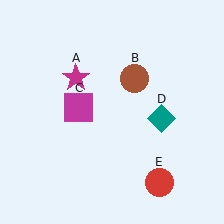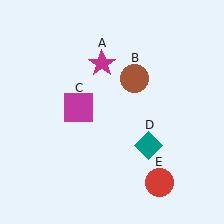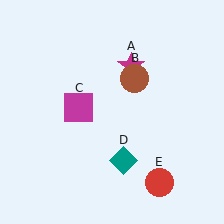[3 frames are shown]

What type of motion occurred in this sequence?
The magenta star (object A), teal diamond (object D) rotated clockwise around the center of the scene.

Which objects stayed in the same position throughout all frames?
Brown circle (object B) and magenta square (object C) and red circle (object E) remained stationary.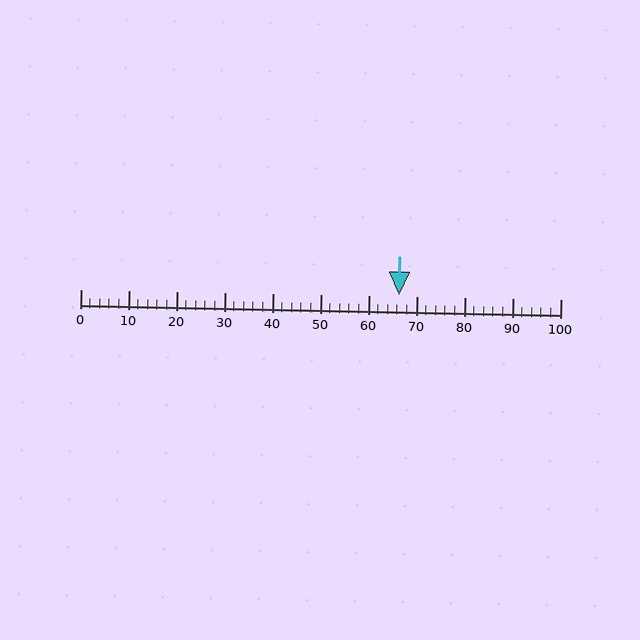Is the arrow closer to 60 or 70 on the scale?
The arrow is closer to 70.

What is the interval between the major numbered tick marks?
The major tick marks are spaced 10 units apart.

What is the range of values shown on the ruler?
The ruler shows values from 0 to 100.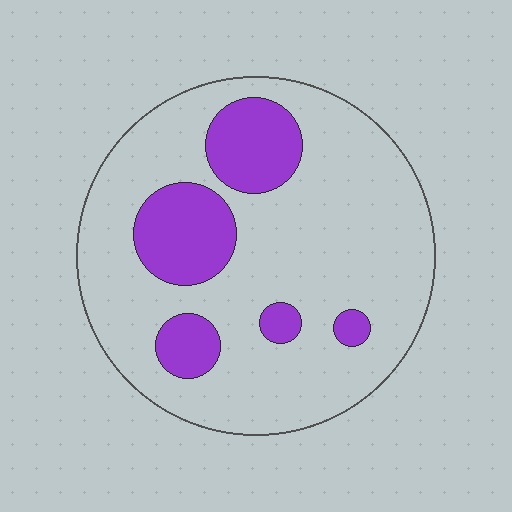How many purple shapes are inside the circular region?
5.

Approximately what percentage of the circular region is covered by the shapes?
Approximately 20%.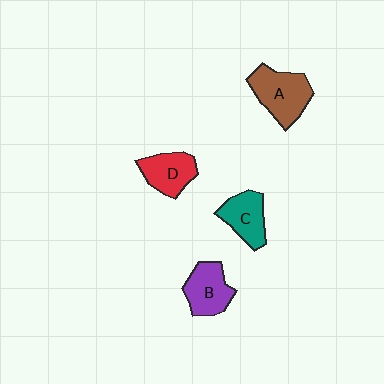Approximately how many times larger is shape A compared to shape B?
Approximately 1.2 times.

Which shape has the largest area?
Shape A (brown).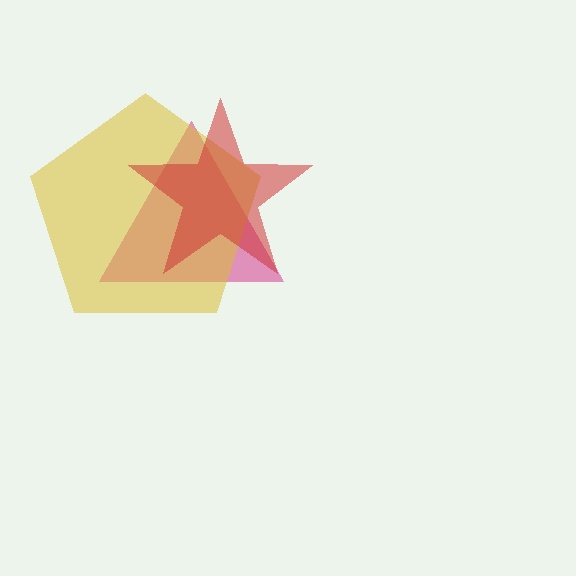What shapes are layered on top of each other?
The layered shapes are: a magenta triangle, a yellow pentagon, a red star.